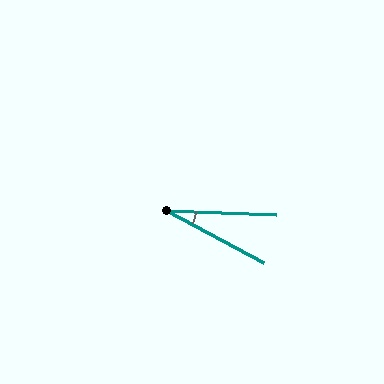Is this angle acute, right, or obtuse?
It is acute.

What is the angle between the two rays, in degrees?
Approximately 26 degrees.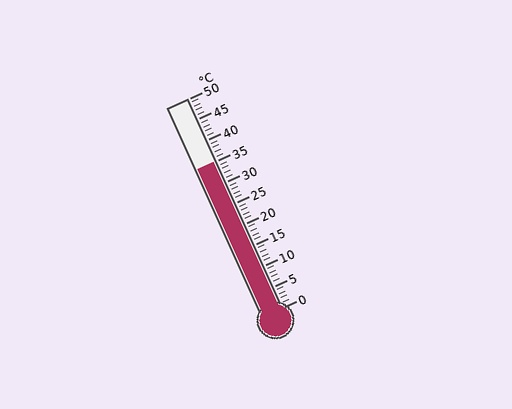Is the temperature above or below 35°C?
The temperature is at 35°C.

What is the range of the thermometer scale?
The thermometer scale ranges from 0°C to 50°C.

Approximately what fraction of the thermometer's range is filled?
The thermometer is filled to approximately 70% of its range.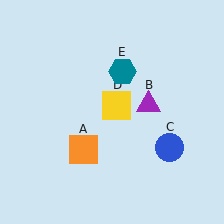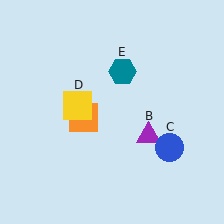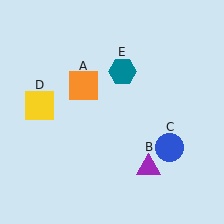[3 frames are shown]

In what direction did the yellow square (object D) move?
The yellow square (object D) moved left.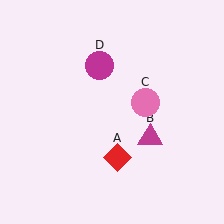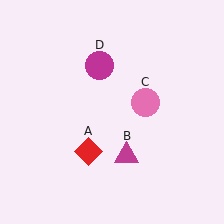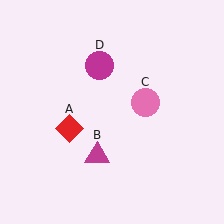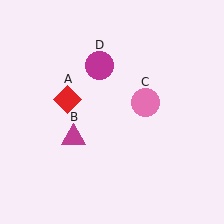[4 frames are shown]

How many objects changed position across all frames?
2 objects changed position: red diamond (object A), magenta triangle (object B).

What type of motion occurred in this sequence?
The red diamond (object A), magenta triangle (object B) rotated clockwise around the center of the scene.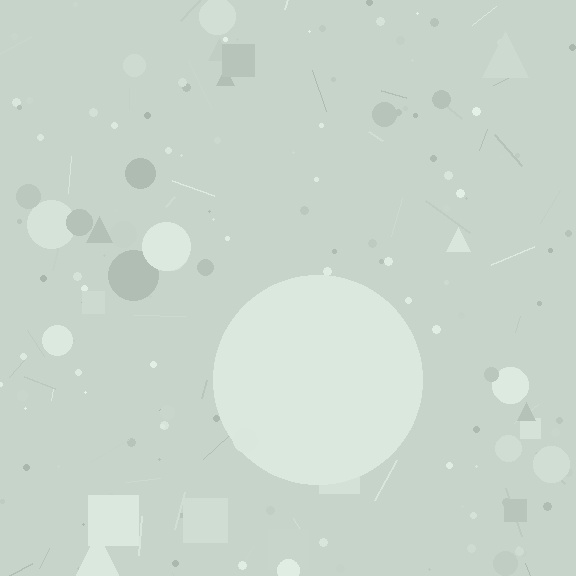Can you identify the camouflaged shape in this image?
The camouflaged shape is a circle.